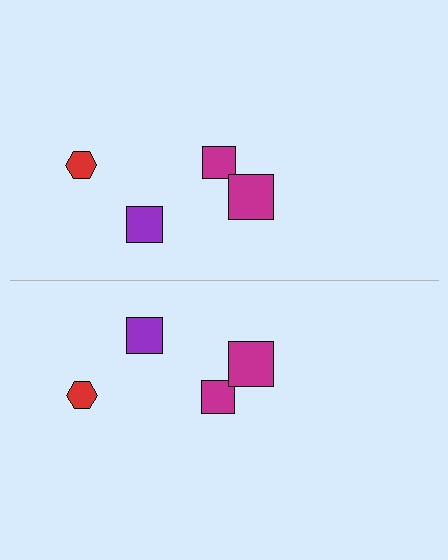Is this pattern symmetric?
Yes, this pattern has bilateral (reflection) symmetry.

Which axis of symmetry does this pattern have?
The pattern has a horizontal axis of symmetry running through the center of the image.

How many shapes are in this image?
There are 8 shapes in this image.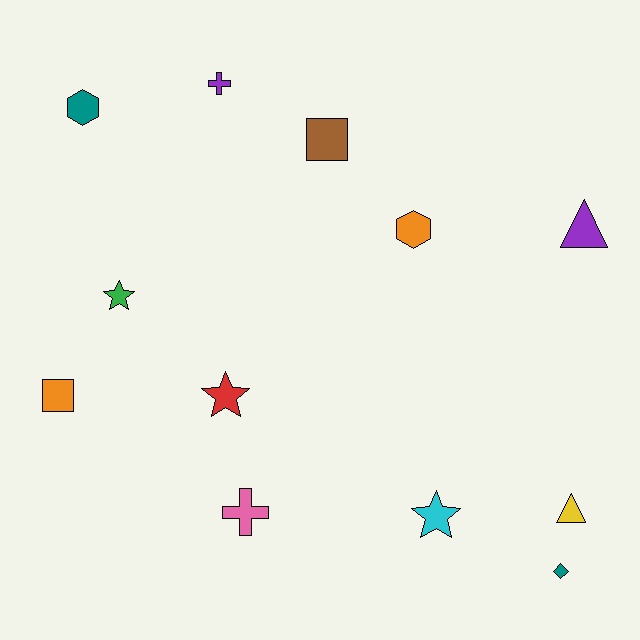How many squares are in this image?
There are 2 squares.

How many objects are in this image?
There are 12 objects.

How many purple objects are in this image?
There are 2 purple objects.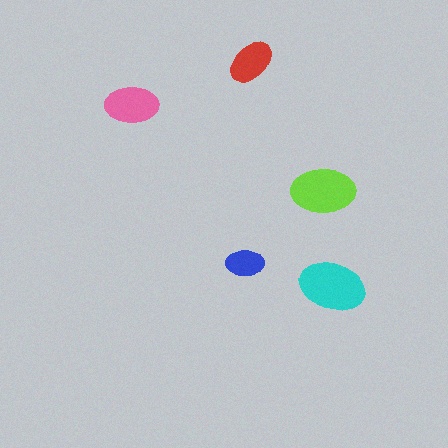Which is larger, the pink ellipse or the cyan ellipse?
The cyan one.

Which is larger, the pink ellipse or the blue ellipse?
The pink one.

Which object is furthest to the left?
The pink ellipse is leftmost.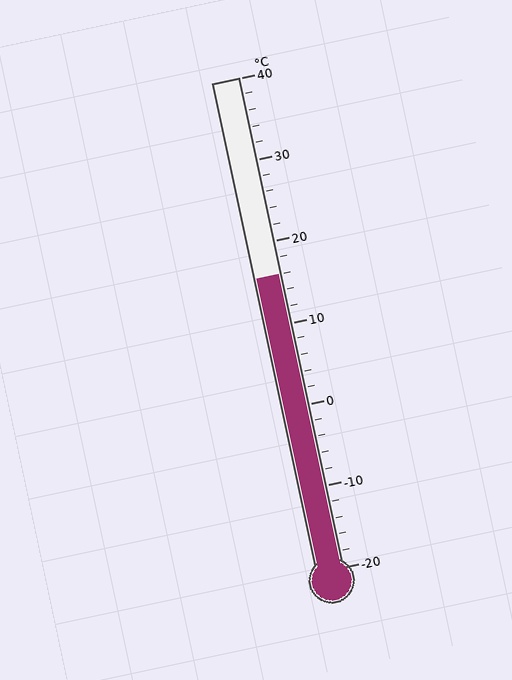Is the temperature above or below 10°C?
The temperature is above 10°C.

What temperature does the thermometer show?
The thermometer shows approximately 16°C.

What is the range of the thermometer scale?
The thermometer scale ranges from -20°C to 40°C.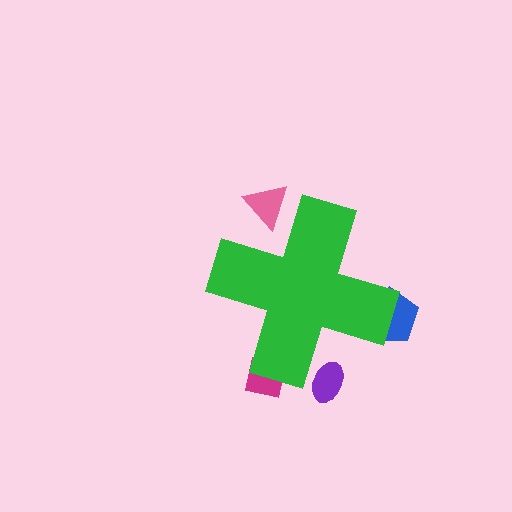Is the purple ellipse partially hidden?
Yes, the purple ellipse is partially hidden behind the green cross.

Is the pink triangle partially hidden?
Yes, the pink triangle is partially hidden behind the green cross.